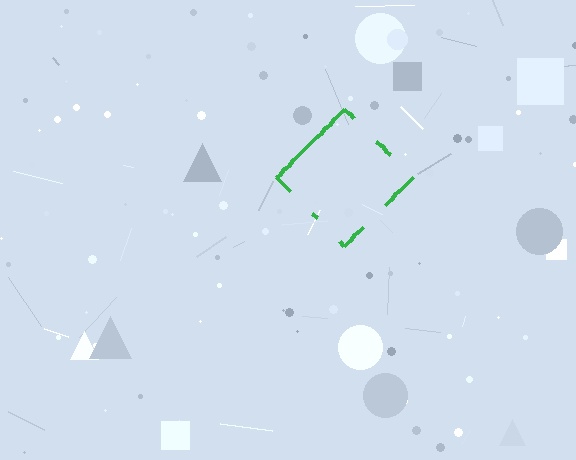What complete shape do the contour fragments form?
The contour fragments form a diamond.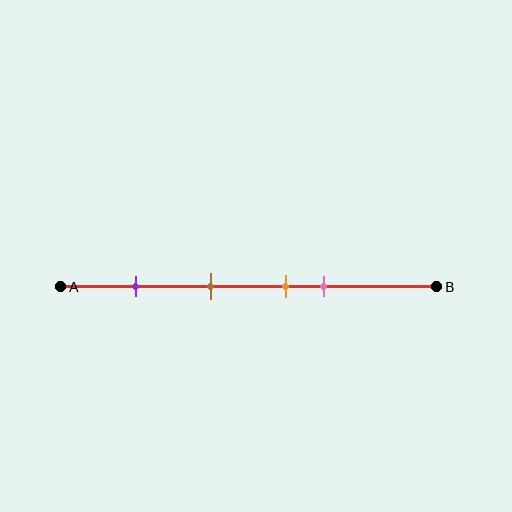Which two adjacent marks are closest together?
The orange and pink marks are the closest adjacent pair.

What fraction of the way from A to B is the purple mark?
The purple mark is approximately 20% (0.2) of the way from A to B.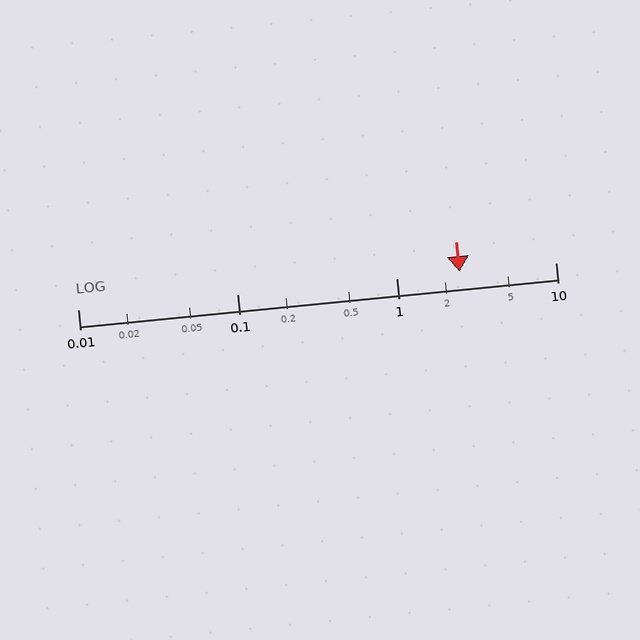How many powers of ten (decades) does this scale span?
The scale spans 3 decades, from 0.01 to 10.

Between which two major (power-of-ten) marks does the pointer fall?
The pointer is between 1 and 10.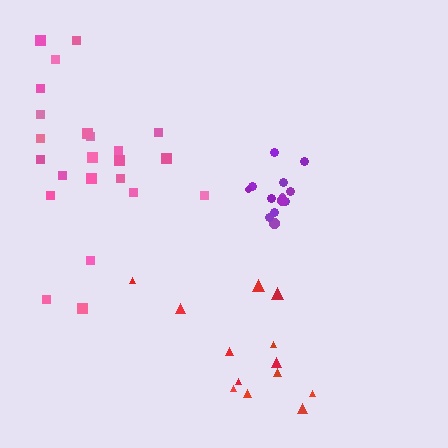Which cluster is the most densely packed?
Purple.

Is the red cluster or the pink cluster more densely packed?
Pink.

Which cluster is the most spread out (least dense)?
Red.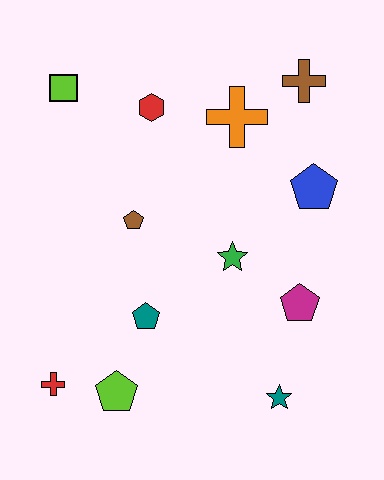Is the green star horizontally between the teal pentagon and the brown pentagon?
No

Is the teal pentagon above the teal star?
Yes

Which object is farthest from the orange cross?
The red cross is farthest from the orange cross.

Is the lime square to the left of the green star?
Yes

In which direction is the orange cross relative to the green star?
The orange cross is above the green star.